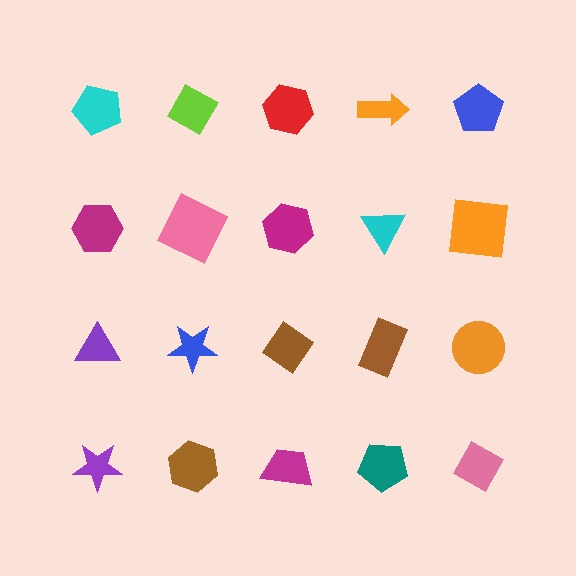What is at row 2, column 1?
A magenta hexagon.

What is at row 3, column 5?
An orange circle.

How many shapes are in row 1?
5 shapes.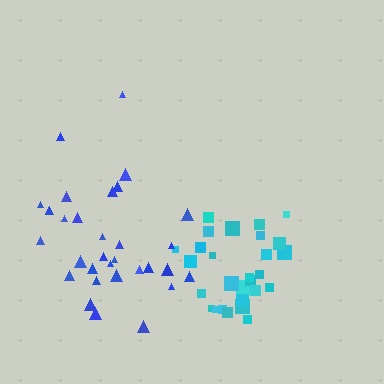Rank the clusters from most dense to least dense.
cyan, blue.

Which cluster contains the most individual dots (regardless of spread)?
Blue (32).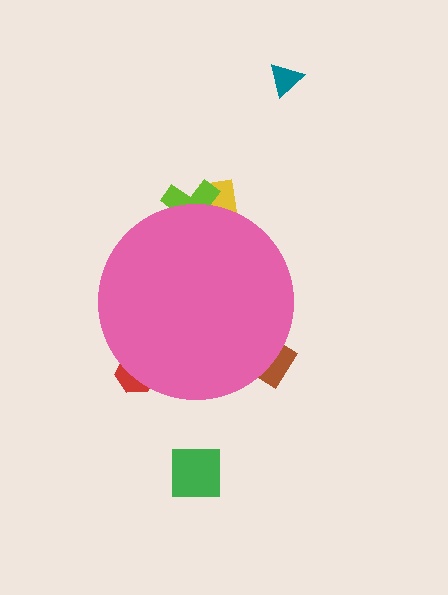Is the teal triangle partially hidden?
No, the teal triangle is fully visible.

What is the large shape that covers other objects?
A pink circle.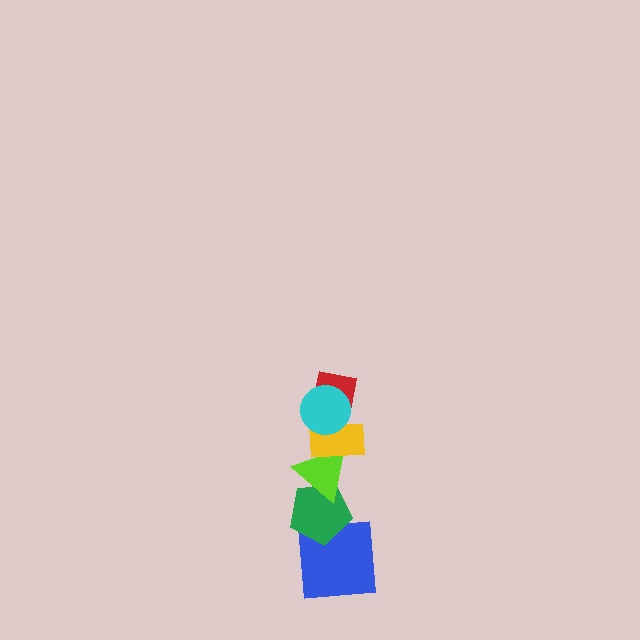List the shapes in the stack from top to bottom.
From top to bottom: the cyan circle, the red square, the yellow rectangle, the lime triangle, the green pentagon, the blue square.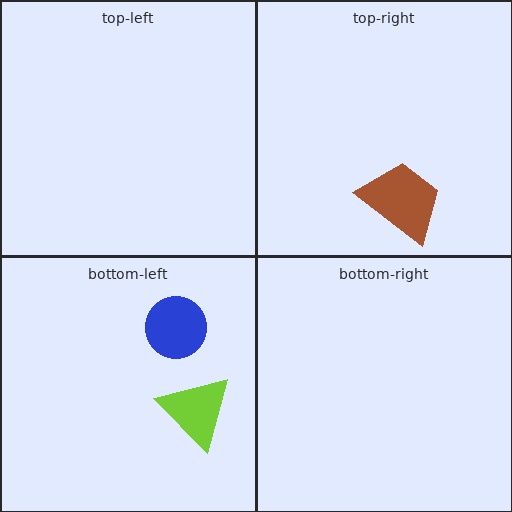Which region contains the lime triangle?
The bottom-left region.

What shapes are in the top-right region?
The brown trapezoid.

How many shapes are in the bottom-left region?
2.